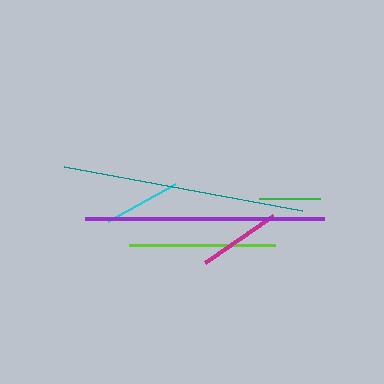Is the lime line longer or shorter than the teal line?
The teal line is longer than the lime line.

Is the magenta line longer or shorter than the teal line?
The teal line is longer than the magenta line.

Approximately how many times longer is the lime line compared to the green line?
The lime line is approximately 2.4 times the length of the green line.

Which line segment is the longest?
The teal line is the longest at approximately 243 pixels.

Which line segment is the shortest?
The green line is the shortest at approximately 60 pixels.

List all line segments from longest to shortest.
From longest to shortest: teal, purple, lime, magenta, cyan, green.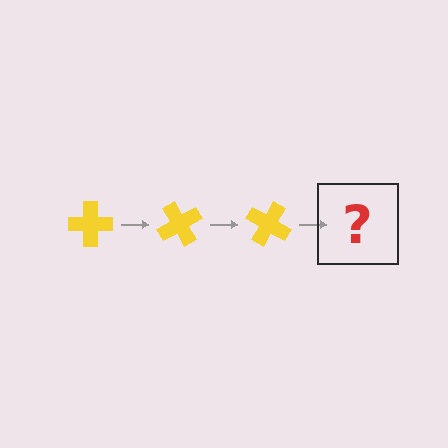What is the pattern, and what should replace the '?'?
The pattern is that the cross rotates 60 degrees each step. The '?' should be a yellow cross rotated 180 degrees.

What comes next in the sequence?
The next element should be a yellow cross rotated 180 degrees.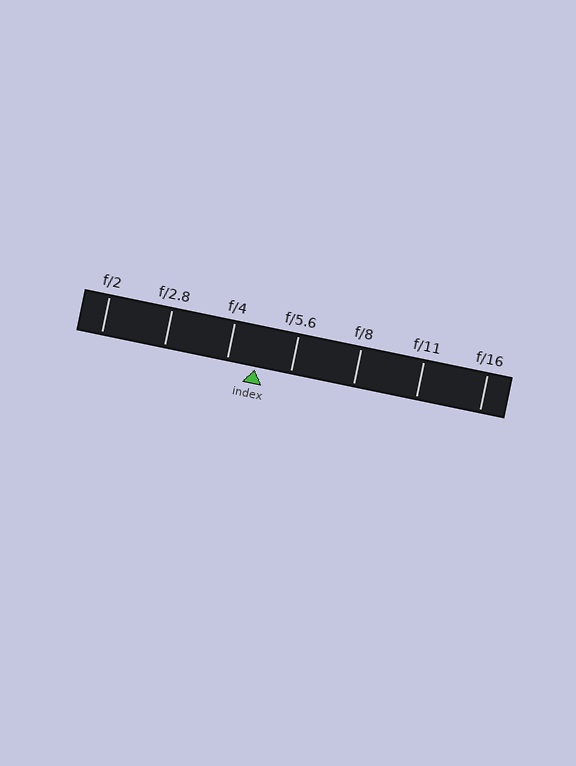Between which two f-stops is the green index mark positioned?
The index mark is between f/4 and f/5.6.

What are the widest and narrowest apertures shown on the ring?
The widest aperture shown is f/2 and the narrowest is f/16.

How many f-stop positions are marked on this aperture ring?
There are 7 f-stop positions marked.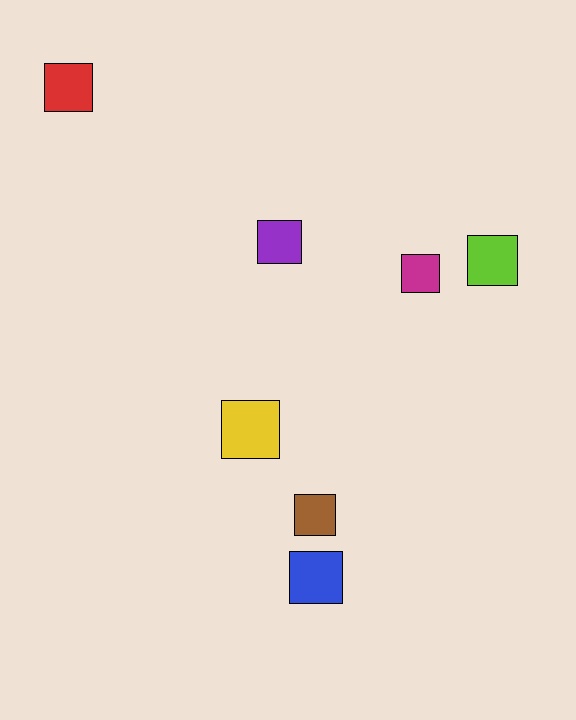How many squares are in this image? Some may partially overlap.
There are 7 squares.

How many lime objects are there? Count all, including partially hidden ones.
There is 1 lime object.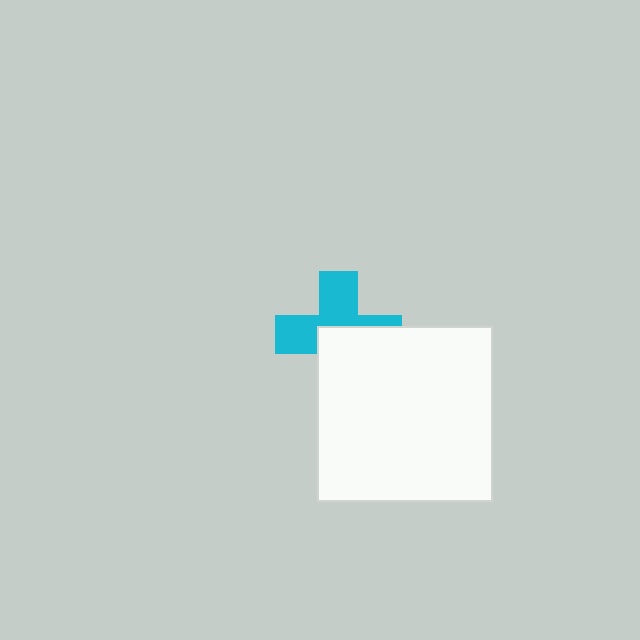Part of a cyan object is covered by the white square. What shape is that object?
It is a cross.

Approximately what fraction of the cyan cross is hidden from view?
Roughly 49% of the cyan cross is hidden behind the white square.